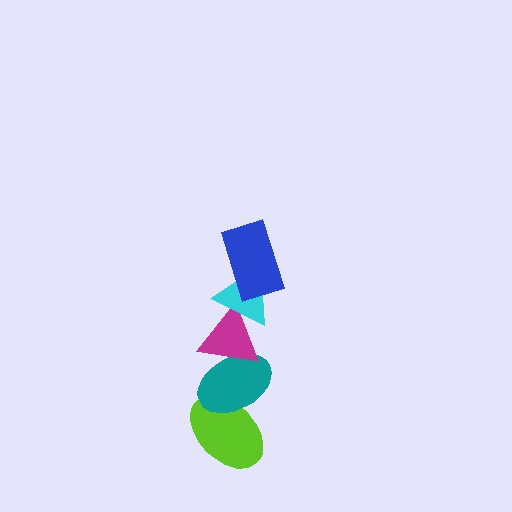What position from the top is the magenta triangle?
The magenta triangle is 3rd from the top.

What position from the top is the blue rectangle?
The blue rectangle is 1st from the top.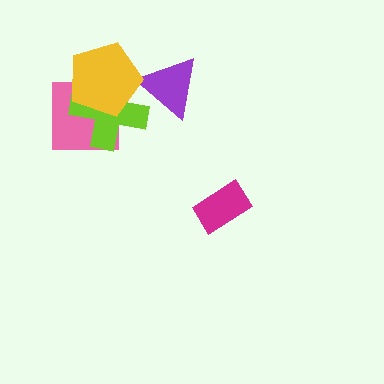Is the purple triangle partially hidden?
Yes, it is partially covered by another shape.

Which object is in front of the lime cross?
The yellow pentagon is in front of the lime cross.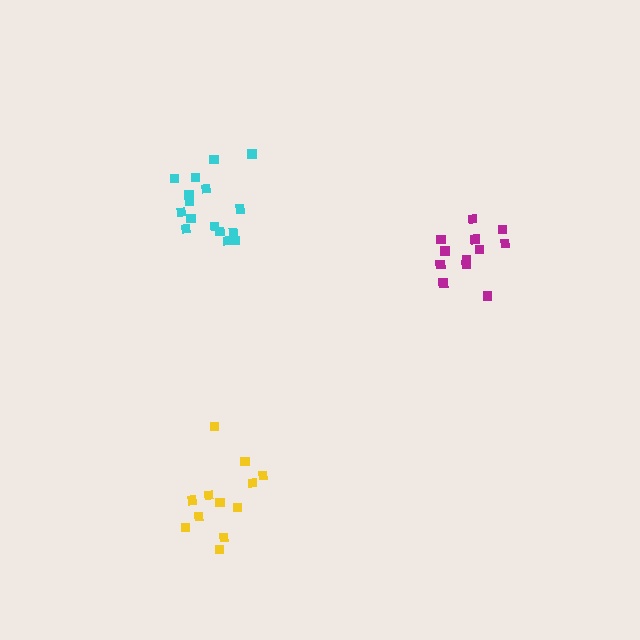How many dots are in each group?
Group 1: 16 dots, Group 2: 12 dots, Group 3: 12 dots (40 total).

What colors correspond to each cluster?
The clusters are colored: cyan, magenta, yellow.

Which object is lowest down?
The yellow cluster is bottommost.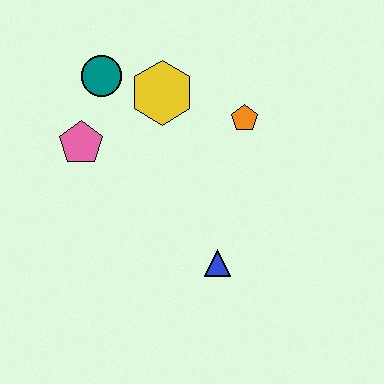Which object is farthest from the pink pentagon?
The blue triangle is farthest from the pink pentagon.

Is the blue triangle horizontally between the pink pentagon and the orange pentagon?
Yes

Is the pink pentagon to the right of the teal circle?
No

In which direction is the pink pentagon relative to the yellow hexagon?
The pink pentagon is to the left of the yellow hexagon.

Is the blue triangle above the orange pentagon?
No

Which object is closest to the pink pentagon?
The teal circle is closest to the pink pentagon.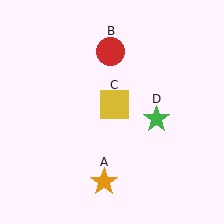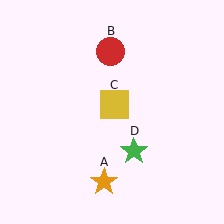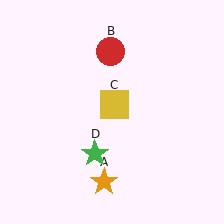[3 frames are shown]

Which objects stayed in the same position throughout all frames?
Orange star (object A) and red circle (object B) and yellow square (object C) remained stationary.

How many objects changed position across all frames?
1 object changed position: green star (object D).